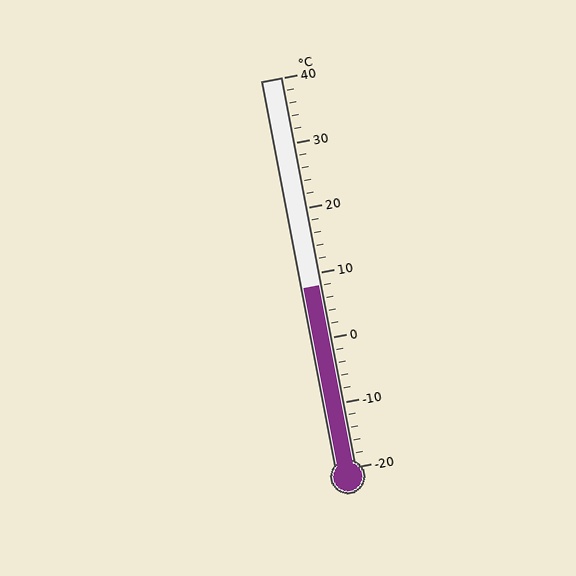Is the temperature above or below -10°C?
The temperature is above -10°C.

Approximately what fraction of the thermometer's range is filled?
The thermometer is filled to approximately 45% of its range.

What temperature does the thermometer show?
The thermometer shows approximately 8°C.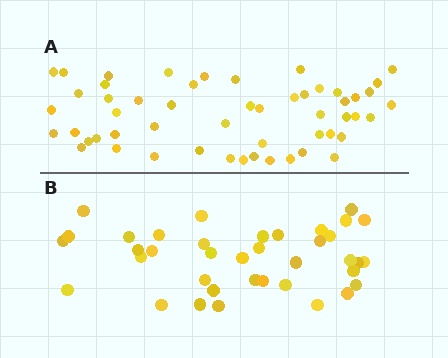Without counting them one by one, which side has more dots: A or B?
Region A (the top region) has more dots.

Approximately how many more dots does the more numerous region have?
Region A has approximately 15 more dots than region B.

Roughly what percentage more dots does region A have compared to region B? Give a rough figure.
About 40% more.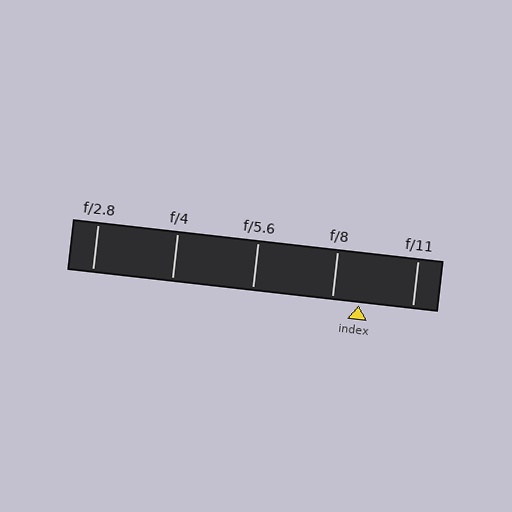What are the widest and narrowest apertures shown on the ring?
The widest aperture shown is f/2.8 and the narrowest is f/11.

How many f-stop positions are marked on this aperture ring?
There are 5 f-stop positions marked.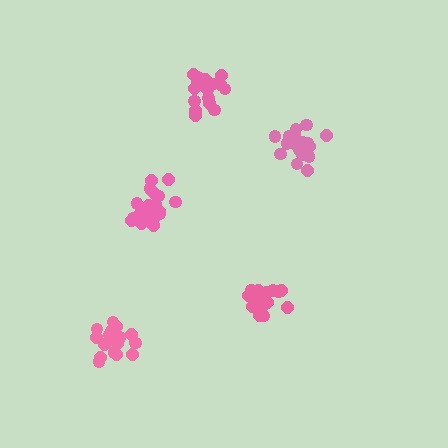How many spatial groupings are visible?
There are 5 spatial groupings.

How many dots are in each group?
Group 1: 18 dots, Group 2: 17 dots, Group 3: 20 dots, Group 4: 19 dots, Group 5: 20 dots (94 total).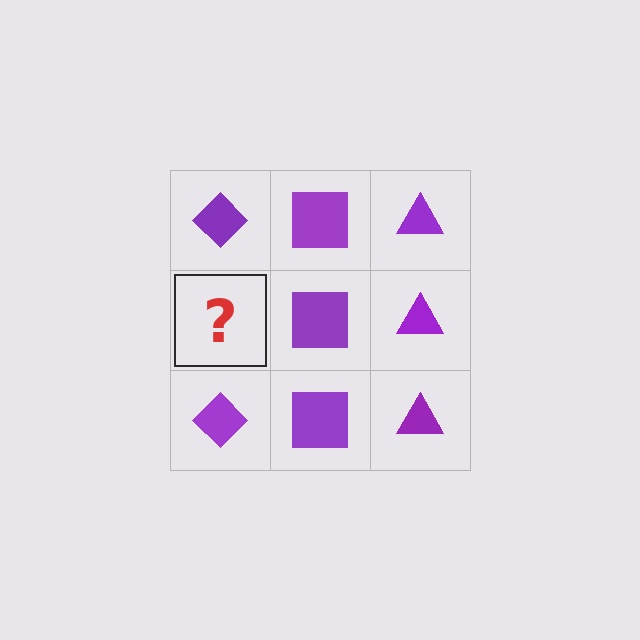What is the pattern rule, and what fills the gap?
The rule is that each column has a consistent shape. The gap should be filled with a purple diamond.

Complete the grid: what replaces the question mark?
The question mark should be replaced with a purple diamond.